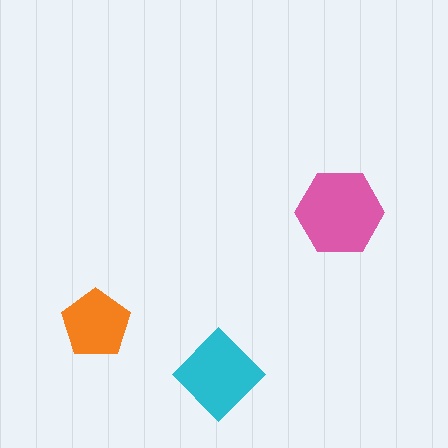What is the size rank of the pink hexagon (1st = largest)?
1st.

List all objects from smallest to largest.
The orange pentagon, the cyan diamond, the pink hexagon.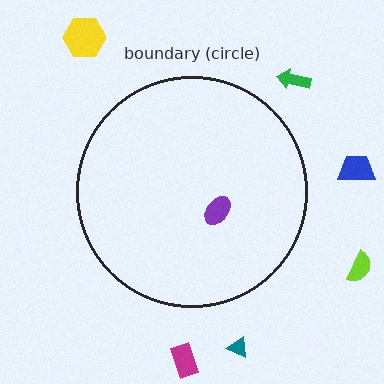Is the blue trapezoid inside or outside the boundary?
Outside.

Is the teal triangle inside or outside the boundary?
Outside.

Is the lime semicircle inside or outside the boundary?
Outside.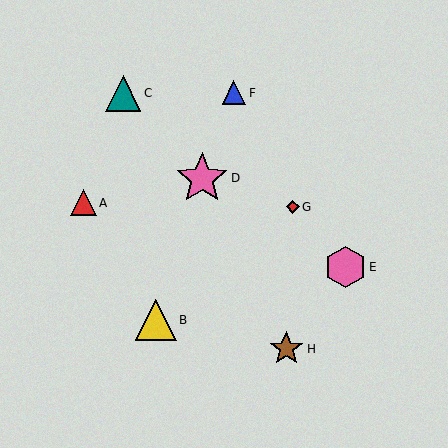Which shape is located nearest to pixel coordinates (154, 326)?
The yellow triangle (labeled B) at (156, 320) is nearest to that location.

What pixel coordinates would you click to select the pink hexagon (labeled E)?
Click at (345, 267) to select the pink hexagon E.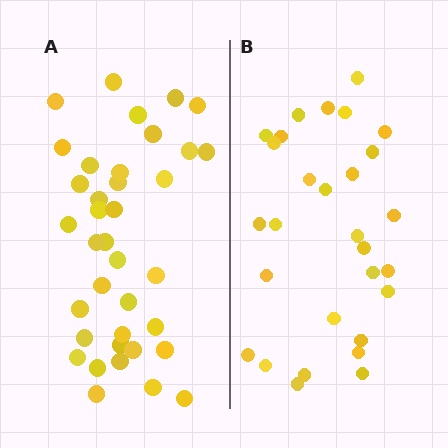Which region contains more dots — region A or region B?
Region A (the left region) has more dots.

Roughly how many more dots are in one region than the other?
Region A has roughly 8 or so more dots than region B.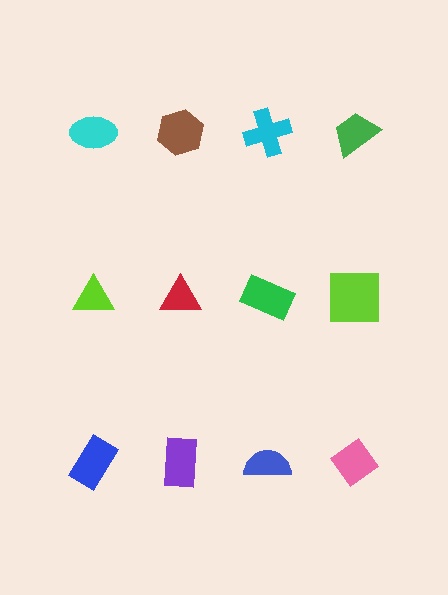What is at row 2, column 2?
A red triangle.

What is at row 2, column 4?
A lime square.